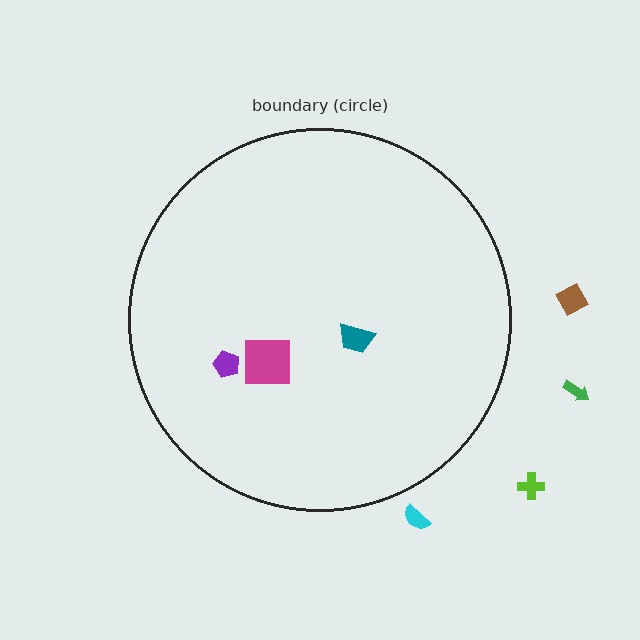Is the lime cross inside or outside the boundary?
Outside.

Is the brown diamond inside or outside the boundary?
Outside.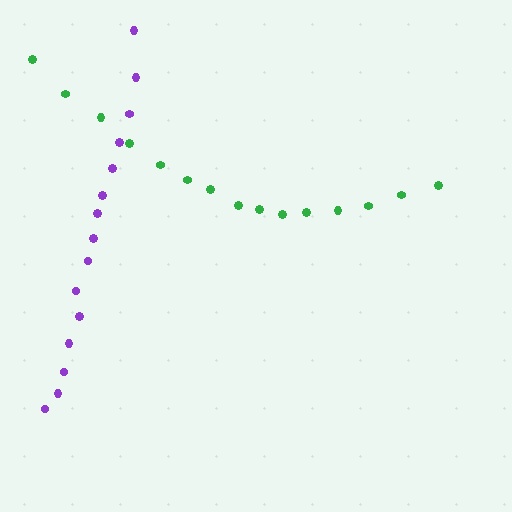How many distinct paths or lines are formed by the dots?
There are 2 distinct paths.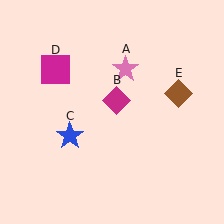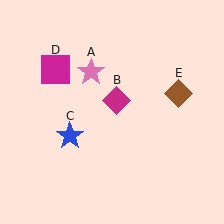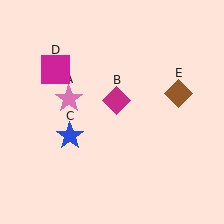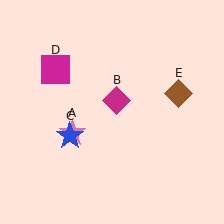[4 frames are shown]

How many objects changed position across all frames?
1 object changed position: pink star (object A).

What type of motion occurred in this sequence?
The pink star (object A) rotated counterclockwise around the center of the scene.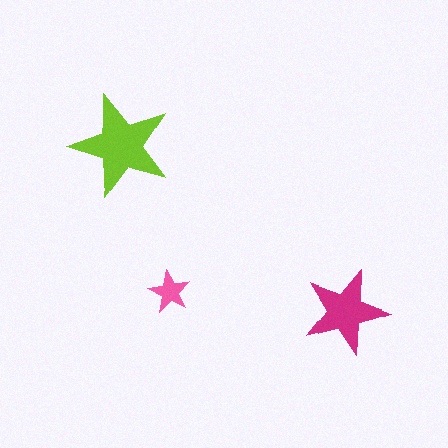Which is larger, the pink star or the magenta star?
The magenta one.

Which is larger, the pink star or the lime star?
The lime one.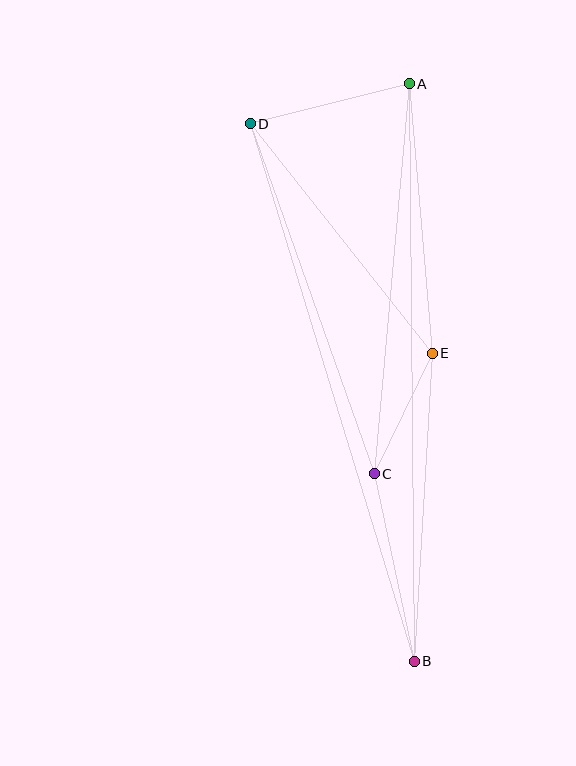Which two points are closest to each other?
Points C and E are closest to each other.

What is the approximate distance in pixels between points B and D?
The distance between B and D is approximately 562 pixels.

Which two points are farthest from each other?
Points A and B are farthest from each other.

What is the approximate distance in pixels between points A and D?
The distance between A and D is approximately 164 pixels.